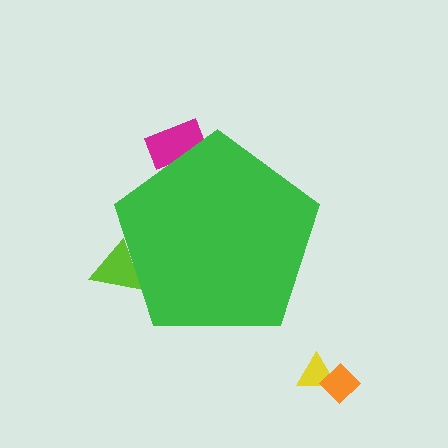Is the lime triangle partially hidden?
Yes, the lime triangle is partially hidden behind the green pentagon.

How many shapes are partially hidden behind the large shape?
2 shapes are partially hidden.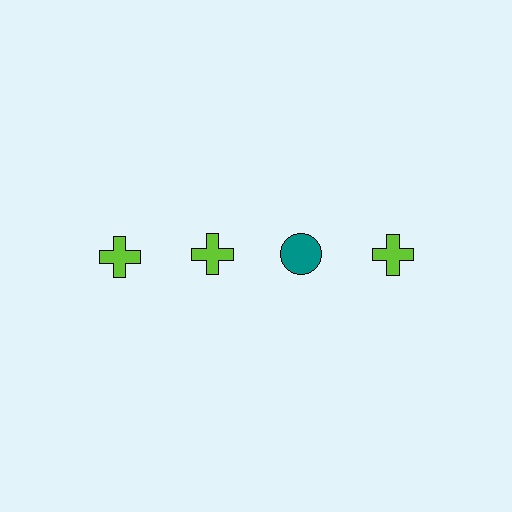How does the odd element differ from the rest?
It differs in both color (teal instead of lime) and shape (circle instead of cross).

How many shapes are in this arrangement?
There are 4 shapes arranged in a grid pattern.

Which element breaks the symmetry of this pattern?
The teal circle in the top row, center column breaks the symmetry. All other shapes are lime crosses.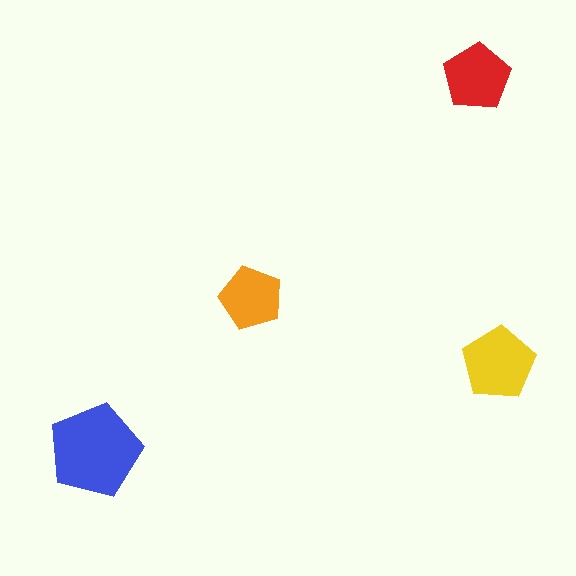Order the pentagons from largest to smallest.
the blue one, the yellow one, the red one, the orange one.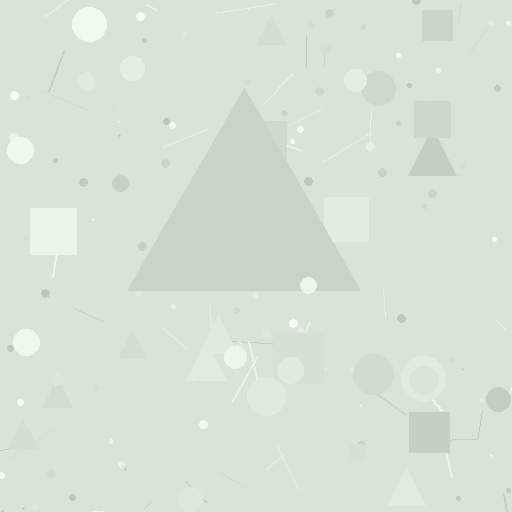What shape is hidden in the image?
A triangle is hidden in the image.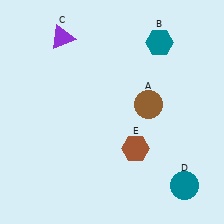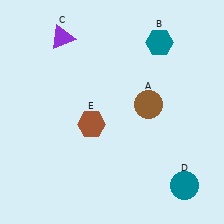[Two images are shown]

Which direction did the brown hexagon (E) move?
The brown hexagon (E) moved left.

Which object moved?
The brown hexagon (E) moved left.